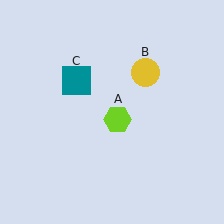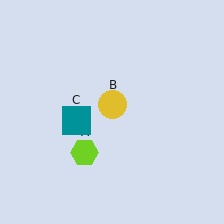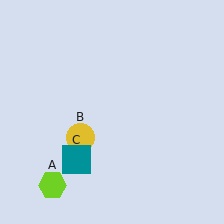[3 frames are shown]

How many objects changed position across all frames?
3 objects changed position: lime hexagon (object A), yellow circle (object B), teal square (object C).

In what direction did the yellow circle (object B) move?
The yellow circle (object B) moved down and to the left.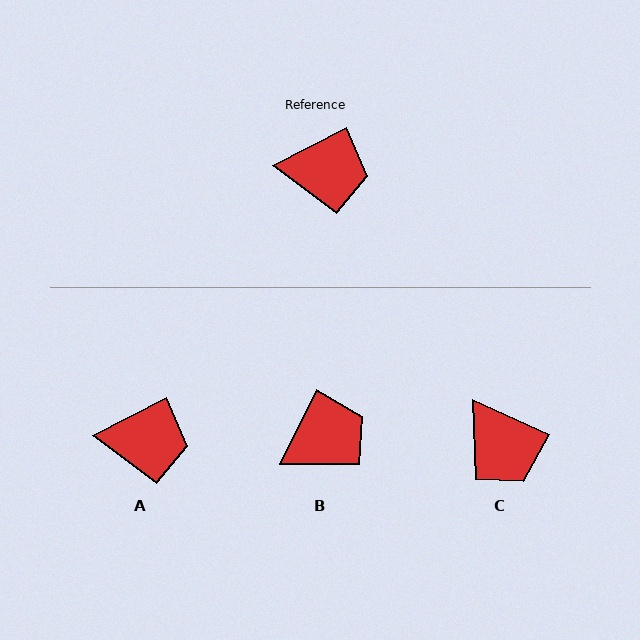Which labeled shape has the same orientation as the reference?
A.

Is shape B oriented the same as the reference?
No, it is off by about 37 degrees.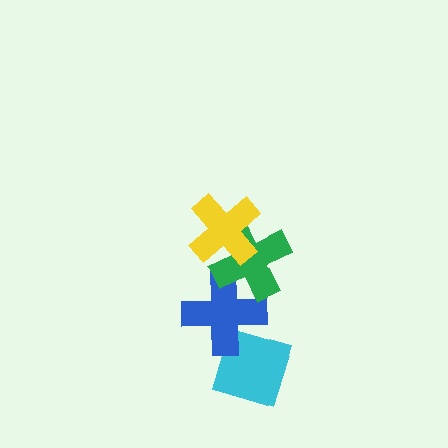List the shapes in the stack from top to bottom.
From top to bottom: the yellow cross, the green cross, the blue cross, the cyan diamond.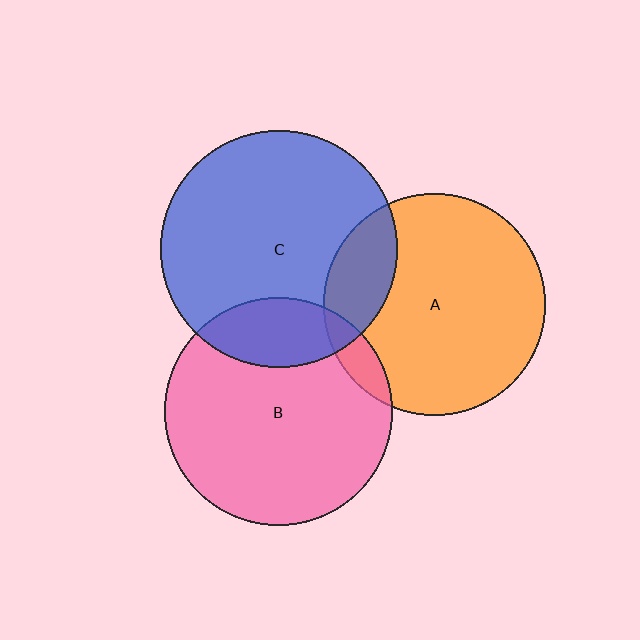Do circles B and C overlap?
Yes.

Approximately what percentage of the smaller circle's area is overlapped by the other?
Approximately 20%.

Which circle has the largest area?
Circle C (blue).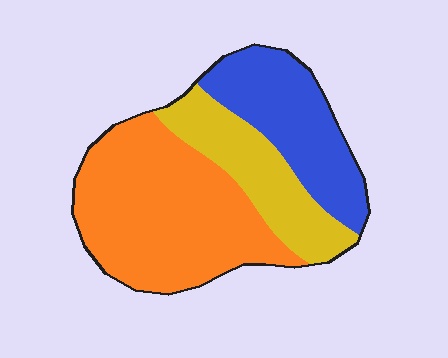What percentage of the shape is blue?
Blue covers about 25% of the shape.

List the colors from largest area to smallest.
From largest to smallest: orange, blue, yellow.